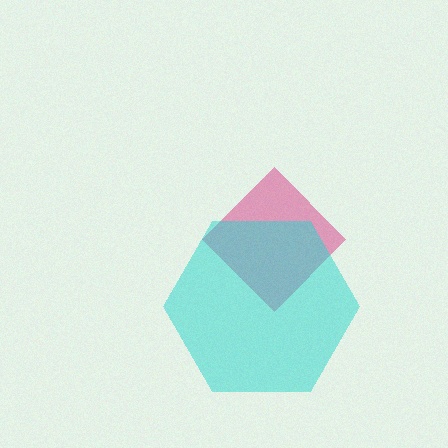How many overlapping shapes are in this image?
There are 2 overlapping shapes in the image.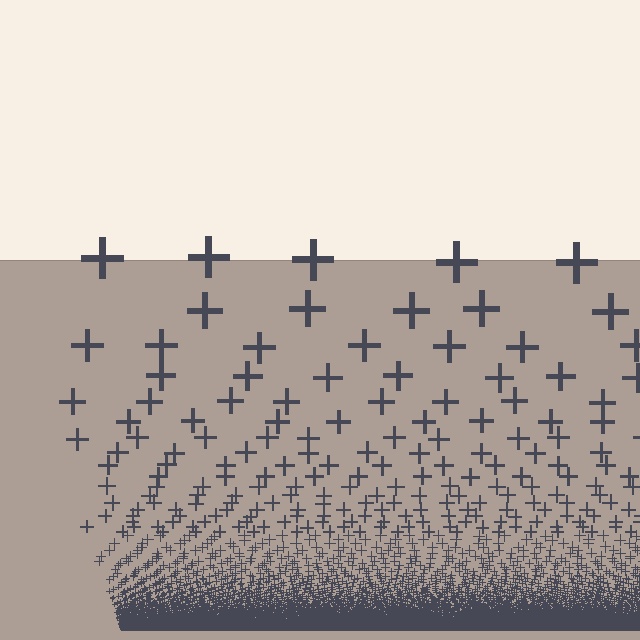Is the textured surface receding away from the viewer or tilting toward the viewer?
The surface appears to tilt toward the viewer. Texture elements get larger and sparser toward the top.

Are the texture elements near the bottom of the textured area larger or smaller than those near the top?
Smaller. The gradient is inverted — elements near the bottom are smaller and denser.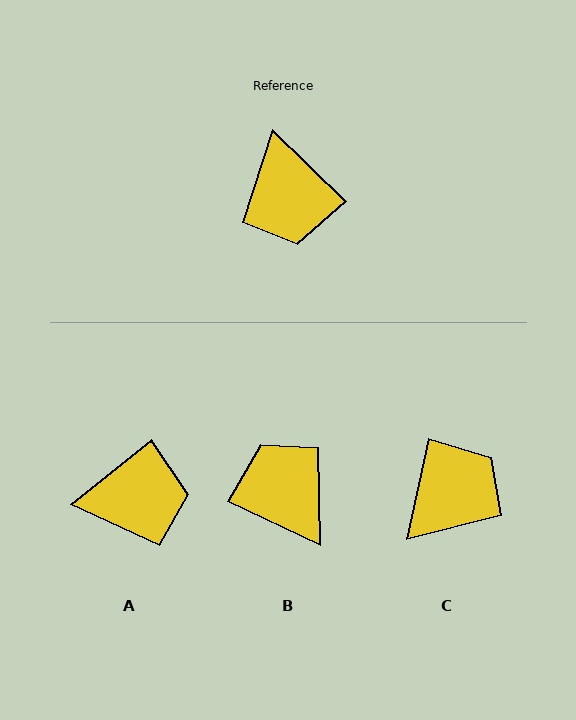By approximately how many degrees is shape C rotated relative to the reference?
Approximately 122 degrees counter-clockwise.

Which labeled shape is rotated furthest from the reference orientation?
B, about 161 degrees away.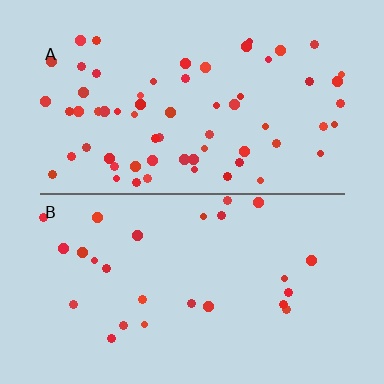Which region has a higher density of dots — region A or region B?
A (the top).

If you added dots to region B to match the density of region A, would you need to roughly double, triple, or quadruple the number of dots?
Approximately double.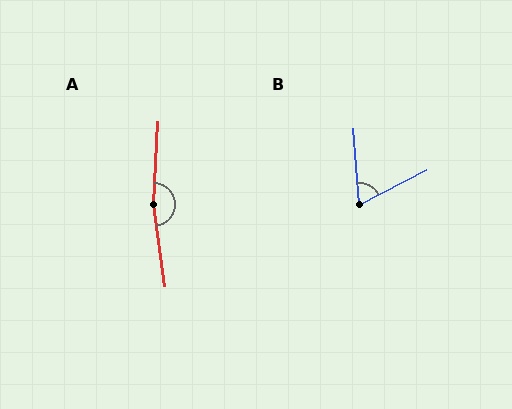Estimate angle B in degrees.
Approximately 67 degrees.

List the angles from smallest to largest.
B (67°), A (169°).